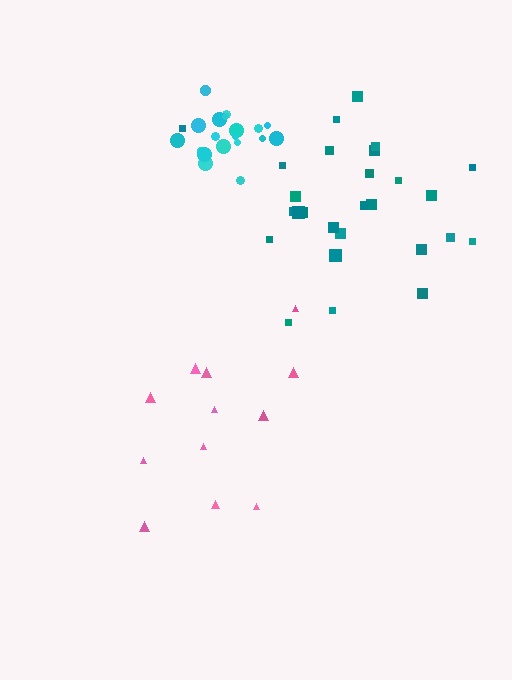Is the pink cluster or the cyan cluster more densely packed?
Cyan.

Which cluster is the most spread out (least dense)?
Pink.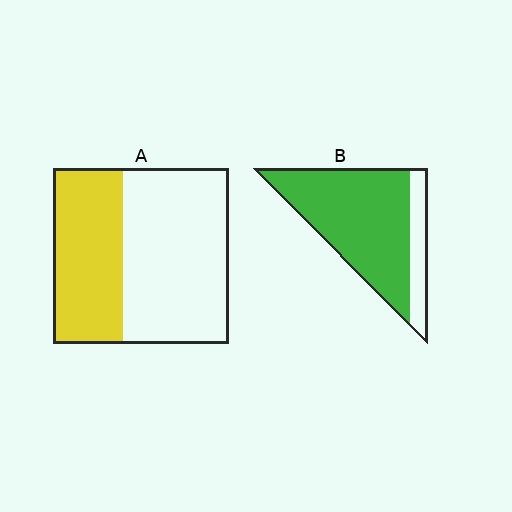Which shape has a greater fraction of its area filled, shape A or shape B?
Shape B.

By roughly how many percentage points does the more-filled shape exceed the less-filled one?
By roughly 40 percentage points (B over A).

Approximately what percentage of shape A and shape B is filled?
A is approximately 40% and B is approximately 80%.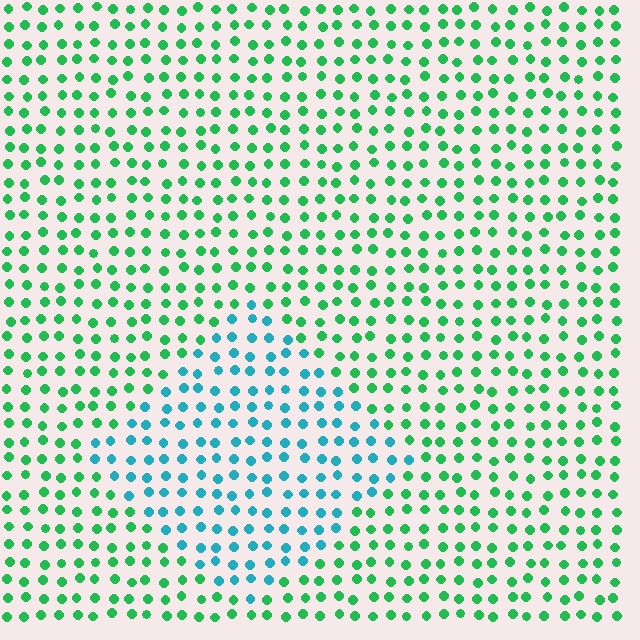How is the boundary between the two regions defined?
The boundary is defined purely by a slight shift in hue (about 47 degrees). Spacing, size, and orientation are identical on both sides.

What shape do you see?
I see a diamond.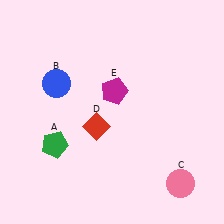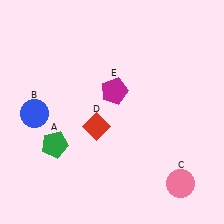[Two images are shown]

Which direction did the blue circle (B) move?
The blue circle (B) moved down.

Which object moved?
The blue circle (B) moved down.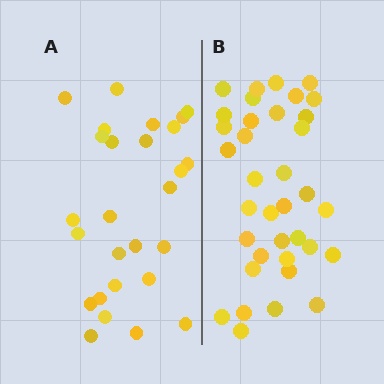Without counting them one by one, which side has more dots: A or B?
Region B (the right region) has more dots.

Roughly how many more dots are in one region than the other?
Region B has roughly 8 or so more dots than region A.